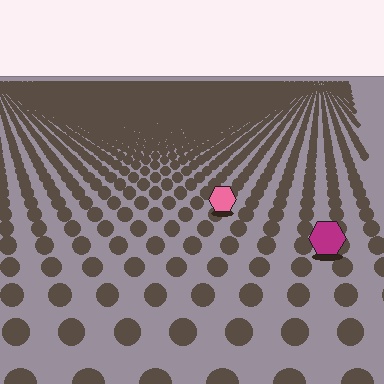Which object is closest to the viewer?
The magenta hexagon is closest. The texture marks near it are larger and more spread out.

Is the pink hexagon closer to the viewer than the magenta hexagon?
No. The magenta hexagon is closer — you can tell from the texture gradient: the ground texture is coarser near it.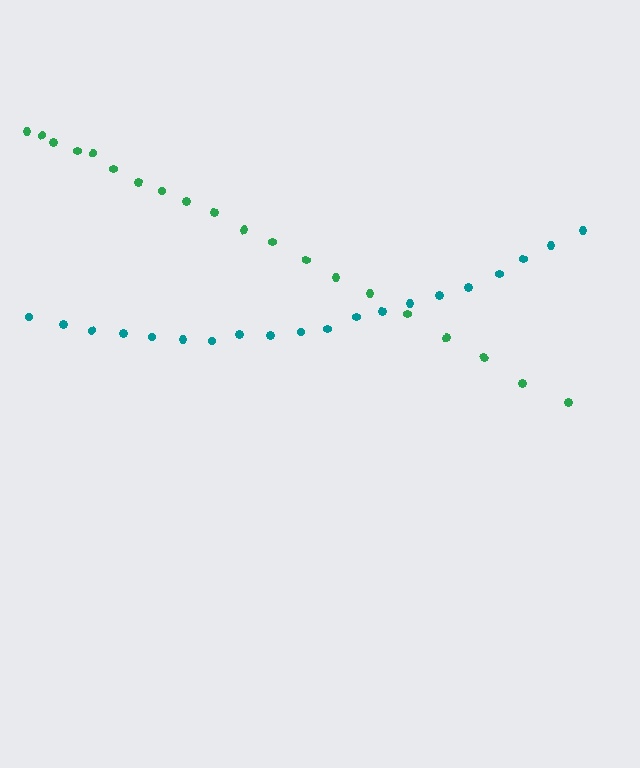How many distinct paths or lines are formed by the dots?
There are 2 distinct paths.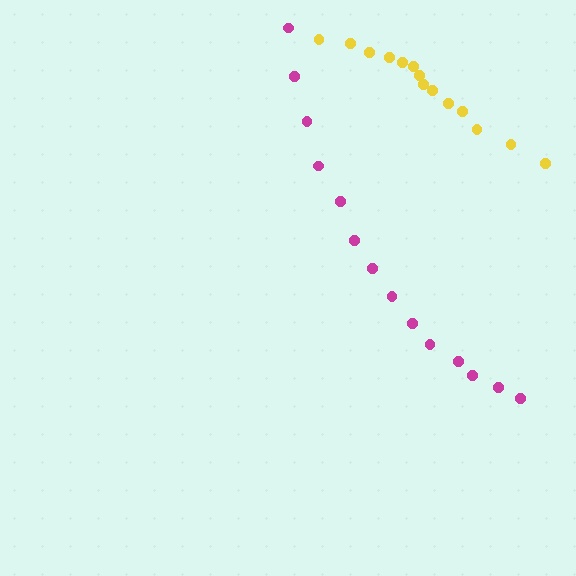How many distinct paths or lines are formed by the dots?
There are 2 distinct paths.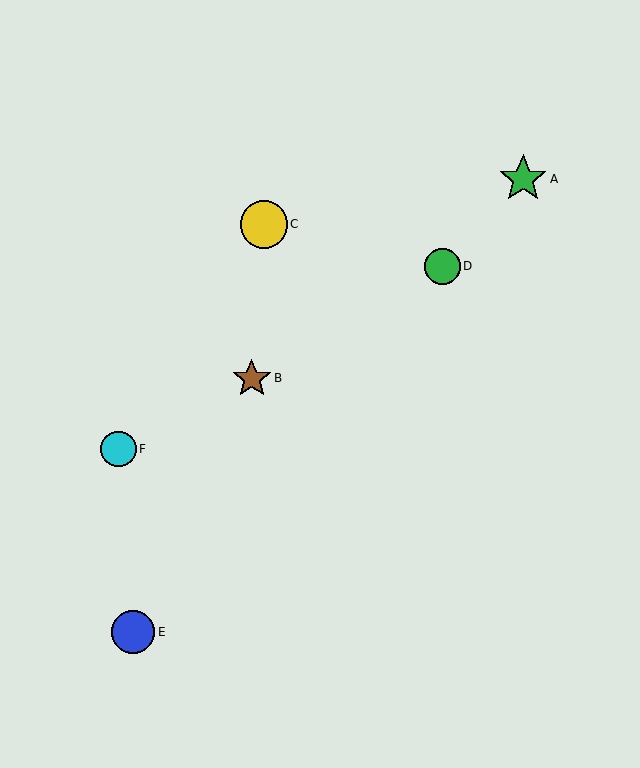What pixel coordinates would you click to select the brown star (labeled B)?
Click at (252, 378) to select the brown star B.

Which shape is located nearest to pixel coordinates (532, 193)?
The green star (labeled A) at (523, 179) is nearest to that location.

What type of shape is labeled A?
Shape A is a green star.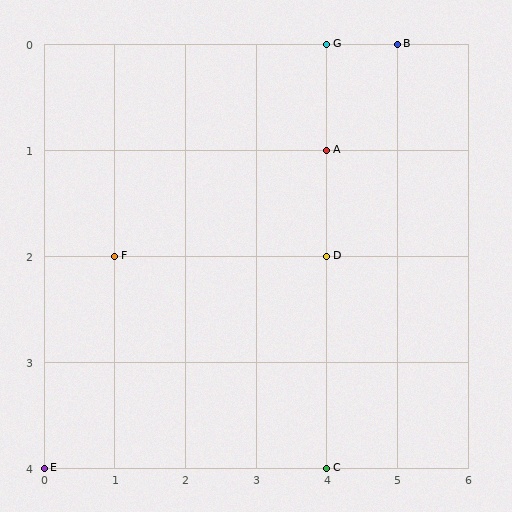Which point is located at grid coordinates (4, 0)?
Point G is at (4, 0).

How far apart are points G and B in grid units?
Points G and B are 1 column apart.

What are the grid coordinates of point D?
Point D is at grid coordinates (4, 2).